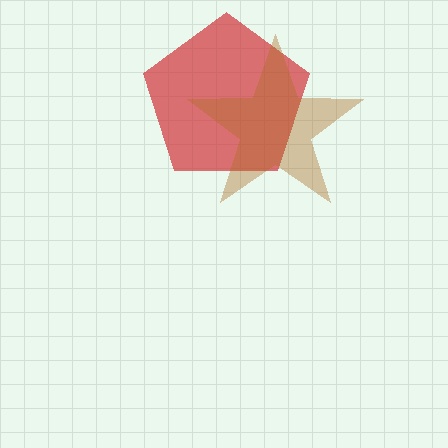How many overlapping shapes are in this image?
There are 2 overlapping shapes in the image.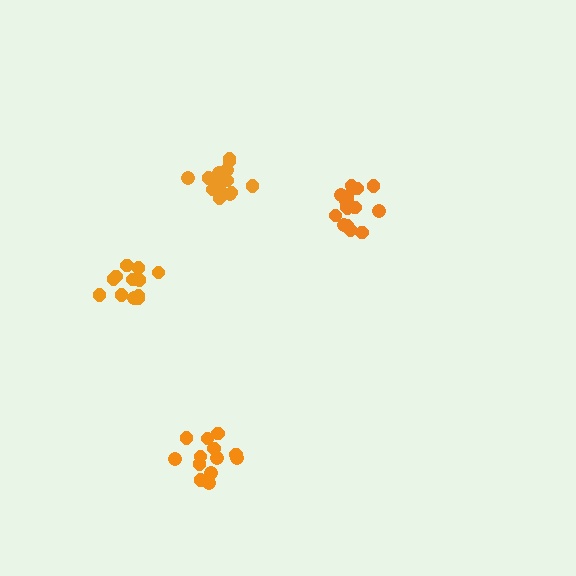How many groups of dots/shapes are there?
There are 4 groups.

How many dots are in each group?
Group 1: 12 dots, Group 2: 16 dots, Group 3: 16 dots, Group 4: 13 dots (57 total).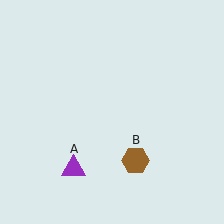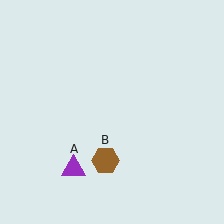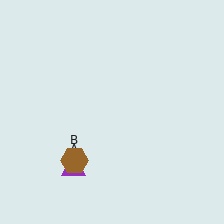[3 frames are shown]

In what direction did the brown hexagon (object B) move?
The brown hexagon (object B) moved left.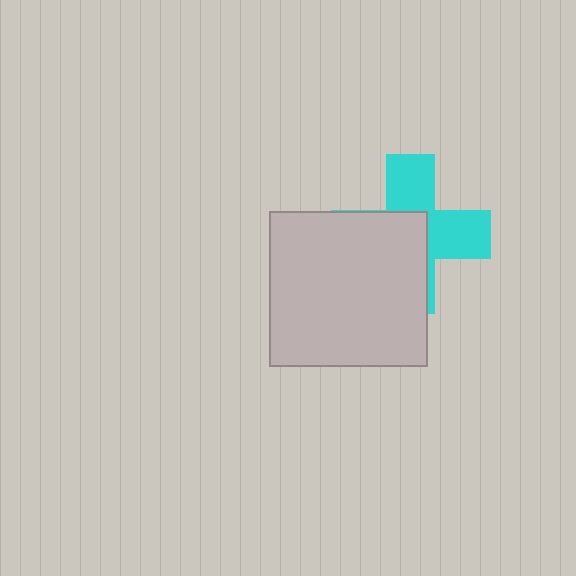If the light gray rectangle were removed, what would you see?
You would see the complete cyan cross.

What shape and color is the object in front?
The object in front is a light gray rectangle.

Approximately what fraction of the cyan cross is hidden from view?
Roughly 51% of the cyan cross is hidden behind the light gray rectangle.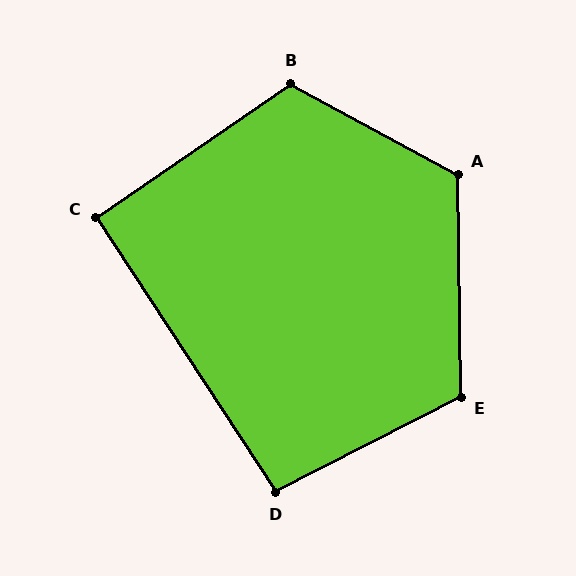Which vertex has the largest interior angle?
A, at approximately 119 degrees.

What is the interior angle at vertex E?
Approximately 116 degrees (obtuse).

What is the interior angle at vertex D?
Approximately 96 degrees (obtuse).